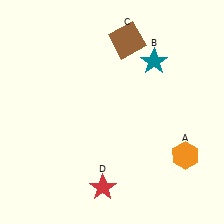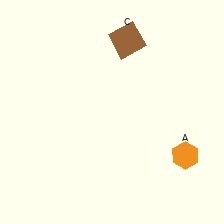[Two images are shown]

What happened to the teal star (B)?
The teal star (B) was removed in Image 2. It was in the top-right area of Image 1.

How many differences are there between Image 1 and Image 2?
There are 2 differences between the two images.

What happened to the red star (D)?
The red star (D) was removed in Image 2. It was in the bottom-left area of Image 1.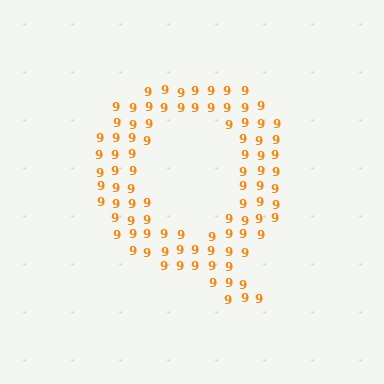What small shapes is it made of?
It is made of small digit 9's.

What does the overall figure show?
The overall figure shows the letter Q.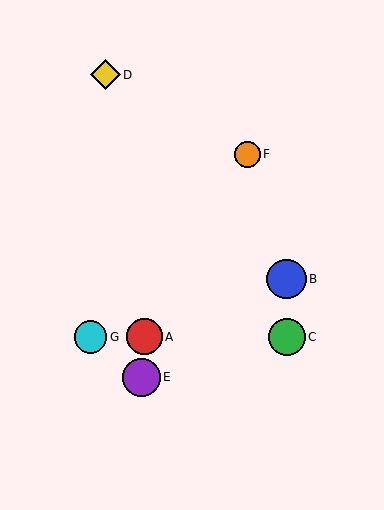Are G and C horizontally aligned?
Yes, both are at y≈337.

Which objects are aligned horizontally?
Objects A, C, G are aligned horizontally.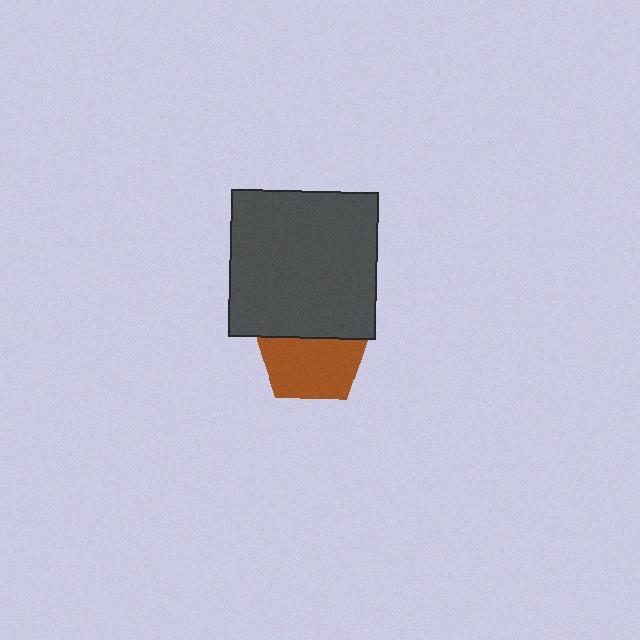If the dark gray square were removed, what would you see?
You would see the complete brown pentagon.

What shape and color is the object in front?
The object in front is a dark gray square.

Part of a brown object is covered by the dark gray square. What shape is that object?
It is a pentagon.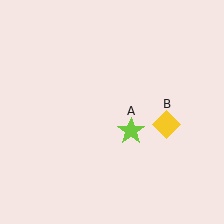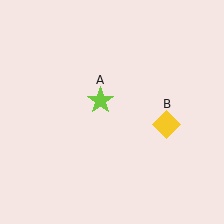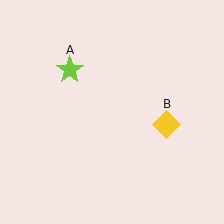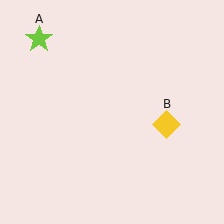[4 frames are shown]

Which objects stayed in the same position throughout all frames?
Yellow diamond (object B) remained stationary.